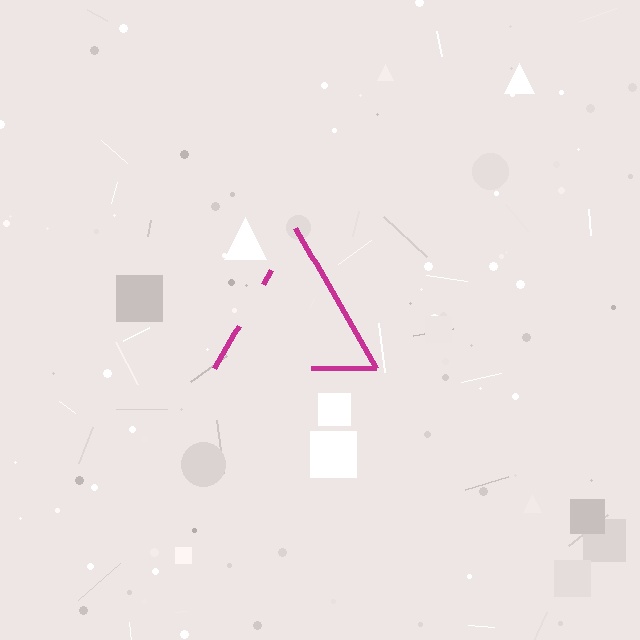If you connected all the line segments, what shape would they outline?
They would outline a triangle.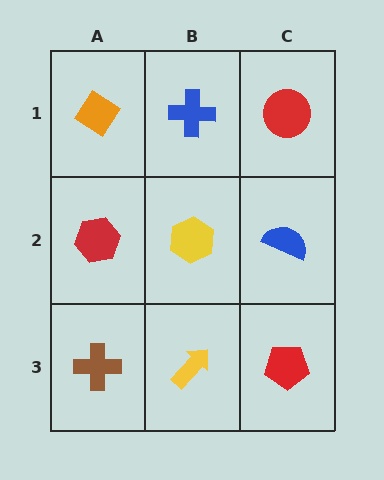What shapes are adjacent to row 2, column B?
A blue cross (row 1, column B), a yellow arrow (row 3, column B), a red hexagon (row 2, column A), a blue semicircle (row 2, column C).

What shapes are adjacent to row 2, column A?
An orange diamond (row 1, column A), a brown cross (row 3, column A), a yellow hexagon (row 2, column B).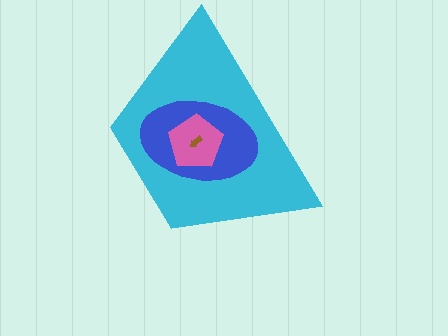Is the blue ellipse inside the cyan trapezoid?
Yes.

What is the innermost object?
The brown arrow.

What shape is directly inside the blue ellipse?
The pink pentagon.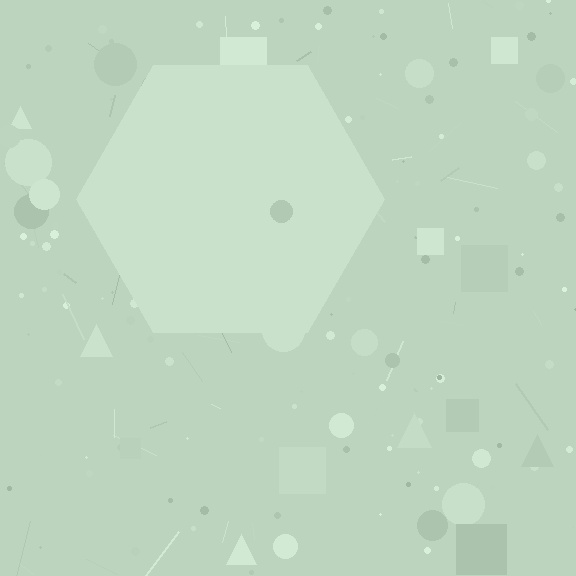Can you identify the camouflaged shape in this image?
The camouflaged shape is a hexagon.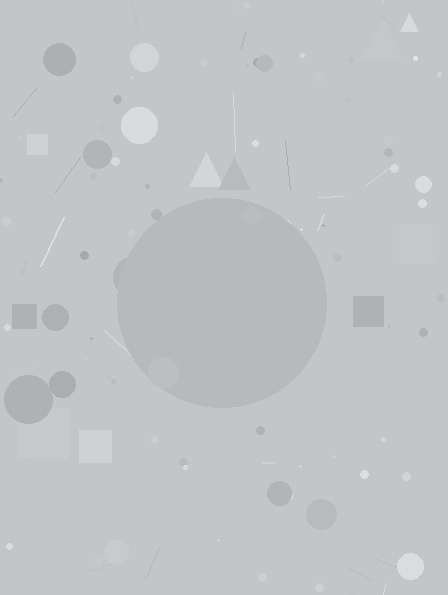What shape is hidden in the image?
A circle is hidden in the image.